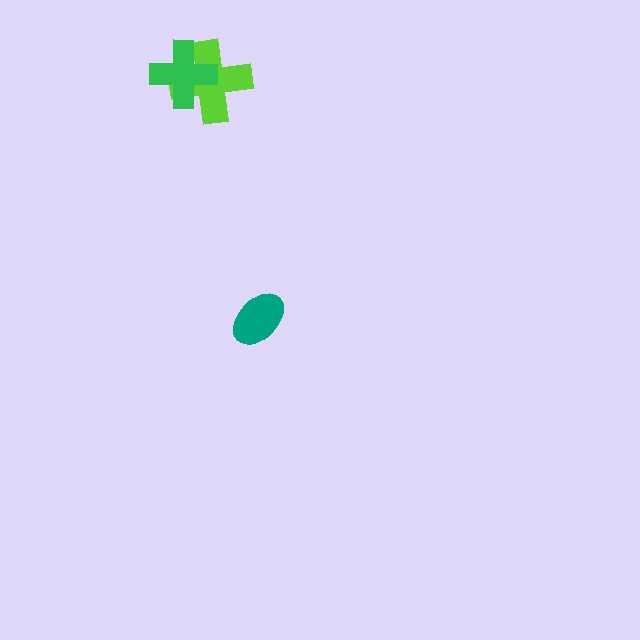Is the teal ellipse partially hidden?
No, no other shape covers it.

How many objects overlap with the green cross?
1 object overlaps with the green cross.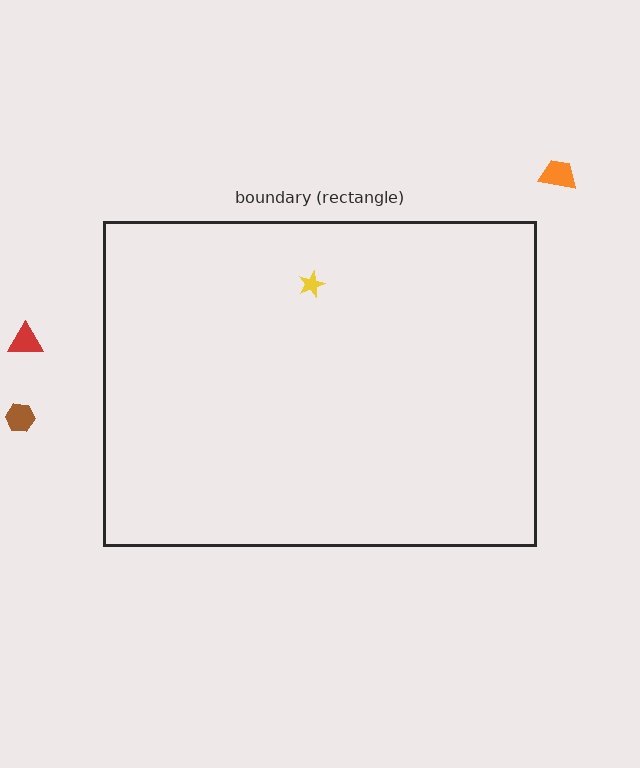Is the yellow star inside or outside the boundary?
Inside.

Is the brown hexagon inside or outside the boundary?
Outside.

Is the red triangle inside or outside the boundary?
Outside.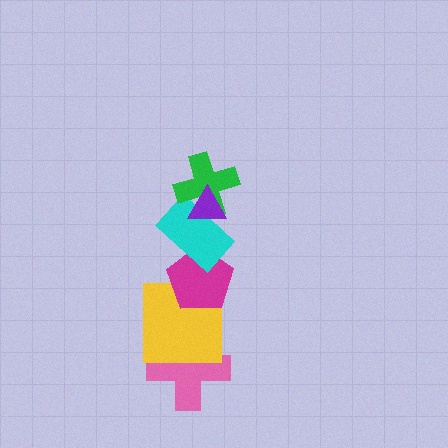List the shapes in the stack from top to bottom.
From top to bottom: the purple triangle, the green cross, the cyan rectangle, the magenta pentagon, the yellow square, the pink cross.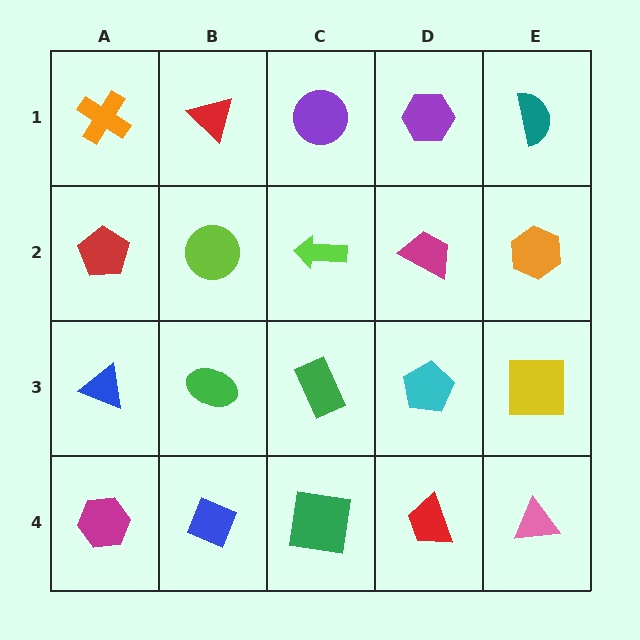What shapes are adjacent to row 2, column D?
A purple hexagon (row 1, column D), a cyan pentagon (row 3, column D), a lime arrow (row 2, column C), an orange hexagon (row 2, column E).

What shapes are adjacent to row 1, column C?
A lime arrow (row 2, column C), a red triangle (row 1, column B), a purple hexagon (row 1, column D).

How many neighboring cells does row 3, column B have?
4.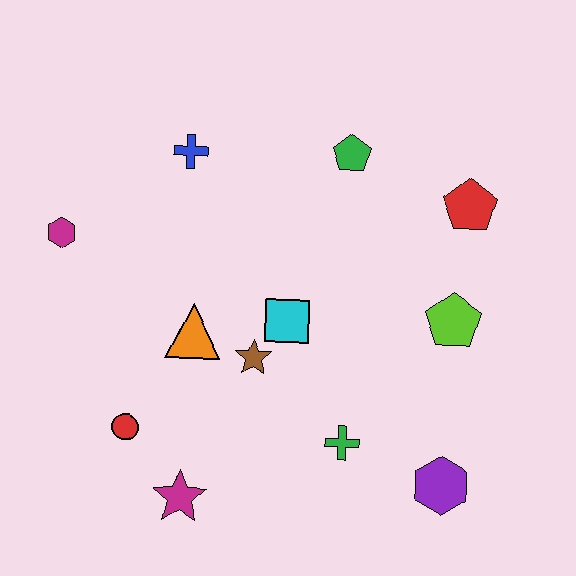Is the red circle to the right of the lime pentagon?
No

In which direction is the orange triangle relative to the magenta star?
The orange triangle is above the magenta star.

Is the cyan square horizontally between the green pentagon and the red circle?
Yes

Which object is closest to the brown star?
The cyan square is closest to the brown star.